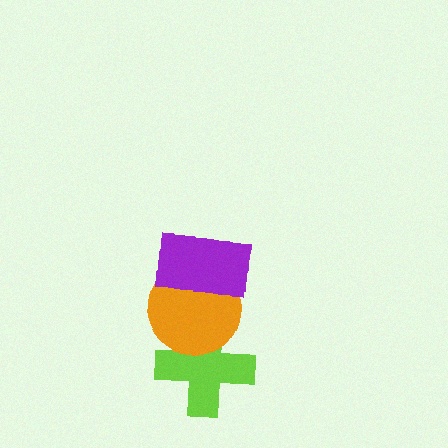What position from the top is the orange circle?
The orange circle is 2nd from the top.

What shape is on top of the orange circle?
The purple rectangle is on top of the orange circle.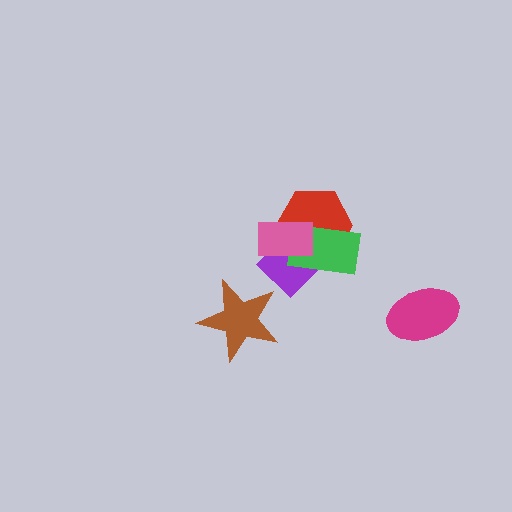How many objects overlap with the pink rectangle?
3 objects overlap with the pink rectangle.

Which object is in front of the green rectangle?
The pink rectangle is in front of the green rectangle.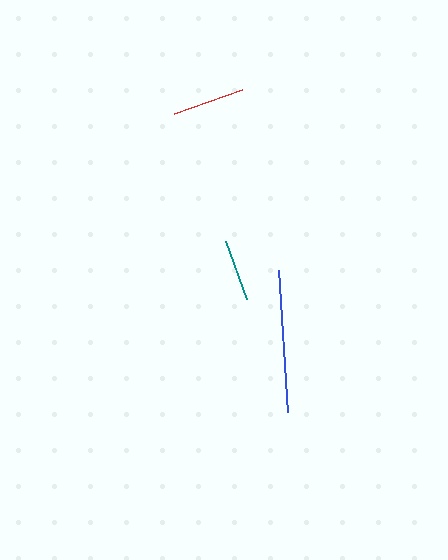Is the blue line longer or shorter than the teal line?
The blue line is longer than the teal line.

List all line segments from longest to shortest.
From longest to shortest: blue, red, teal.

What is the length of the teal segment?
The teal segment is approximately 62 pixels long.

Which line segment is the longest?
The blue line is the longest at approximately 143 pixels.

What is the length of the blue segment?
The blue segment is approximately 143 pixels long.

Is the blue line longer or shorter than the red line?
The blue line is longer than the red line.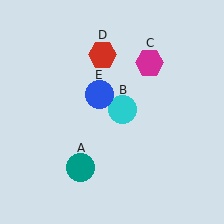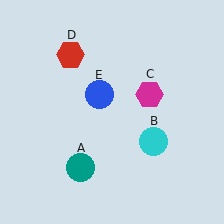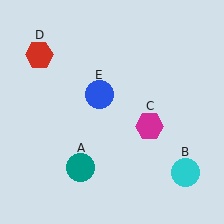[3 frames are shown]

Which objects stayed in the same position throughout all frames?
Teal circle (object A) and blue circle (object E) remained stationary.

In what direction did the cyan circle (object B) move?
The cyan circle (object B) moved down and to the right.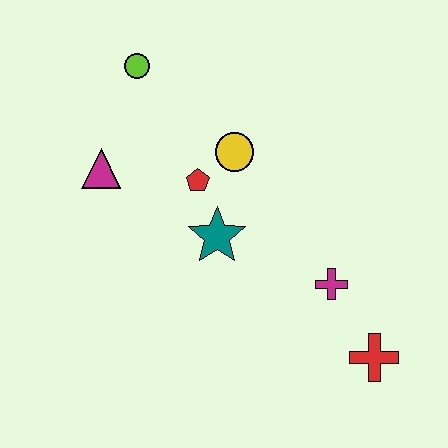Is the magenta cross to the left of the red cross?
Yes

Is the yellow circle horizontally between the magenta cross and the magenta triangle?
Yes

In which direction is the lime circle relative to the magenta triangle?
The lime circle is above the magenta triangle.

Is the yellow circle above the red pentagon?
Yes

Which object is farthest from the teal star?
The red cross is farthest from the teal star.